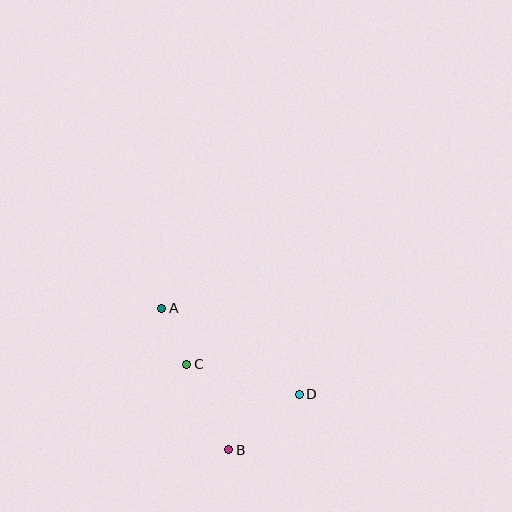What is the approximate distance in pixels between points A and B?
The distance between A and B is approximately 157 pixels.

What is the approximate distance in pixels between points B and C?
The distance between B and C is approximately 95 pixels.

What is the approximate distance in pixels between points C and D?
The distance between C and D is approximately 117 pixels.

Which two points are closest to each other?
Points A and C are closest to each other.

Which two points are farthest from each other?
Points A and D are farthest from each other.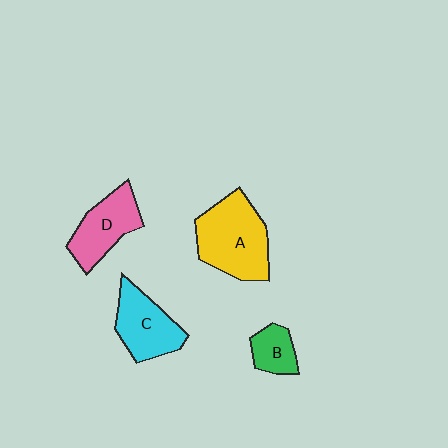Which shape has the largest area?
Shape A (yellow).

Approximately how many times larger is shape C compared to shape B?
Approximately 1.9 times.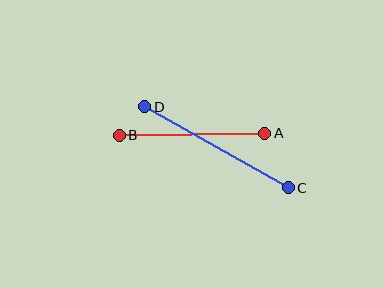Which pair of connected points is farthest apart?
Points C and D are farthest apart.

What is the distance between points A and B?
The distance is approximately 145 pixels.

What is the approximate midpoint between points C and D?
The midpoint is at approximately (216, 147) pixels.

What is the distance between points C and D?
The distance is approximately 165 pixels.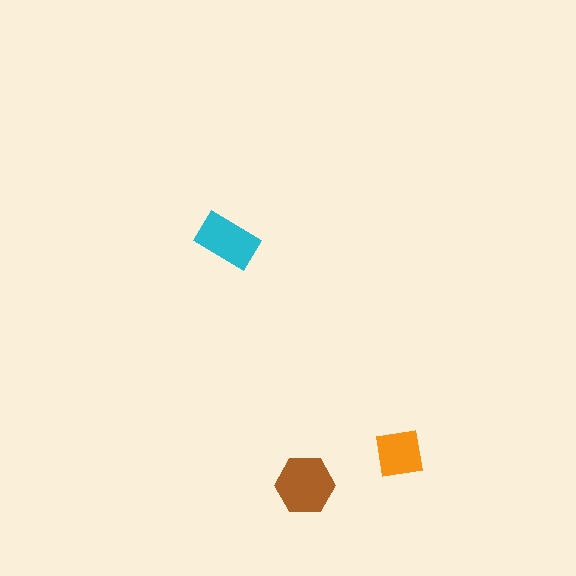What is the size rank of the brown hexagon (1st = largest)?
1st.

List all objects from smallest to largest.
The orange square, the cyan rectangle, the brown hexagon.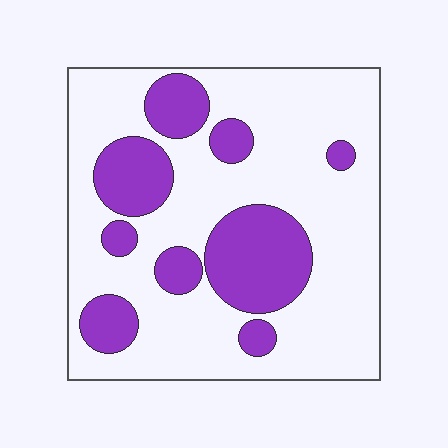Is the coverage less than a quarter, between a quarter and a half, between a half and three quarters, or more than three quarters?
Between a quarter and a half.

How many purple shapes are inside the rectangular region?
9.